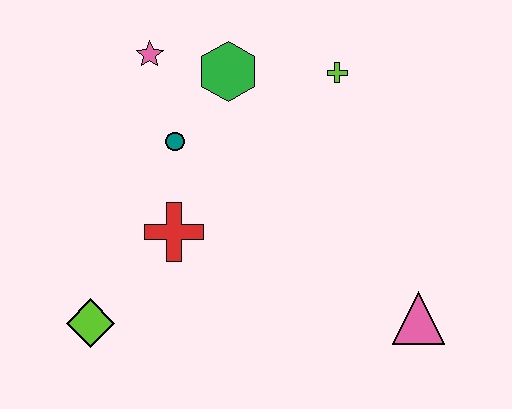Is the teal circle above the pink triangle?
Yes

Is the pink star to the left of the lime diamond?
No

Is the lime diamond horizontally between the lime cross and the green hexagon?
No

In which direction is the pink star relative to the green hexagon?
The pink star is to the left of the green hexagon.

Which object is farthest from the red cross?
The pink triangle is farthest from the red cross.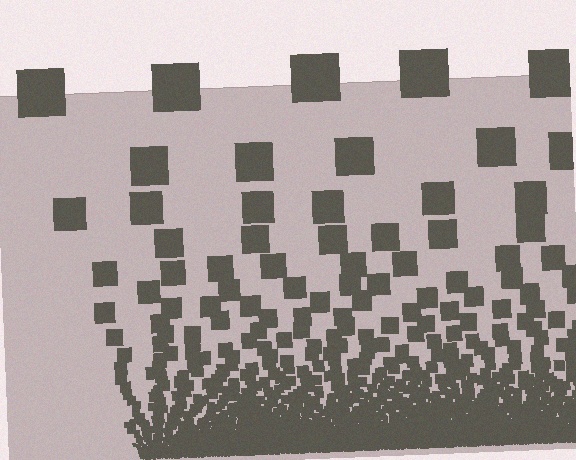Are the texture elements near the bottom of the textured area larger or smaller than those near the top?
Smaller. The gradient is inverted — elements near the bottom are smaller and denser.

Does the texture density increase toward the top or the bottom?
Density increases toward the bottom.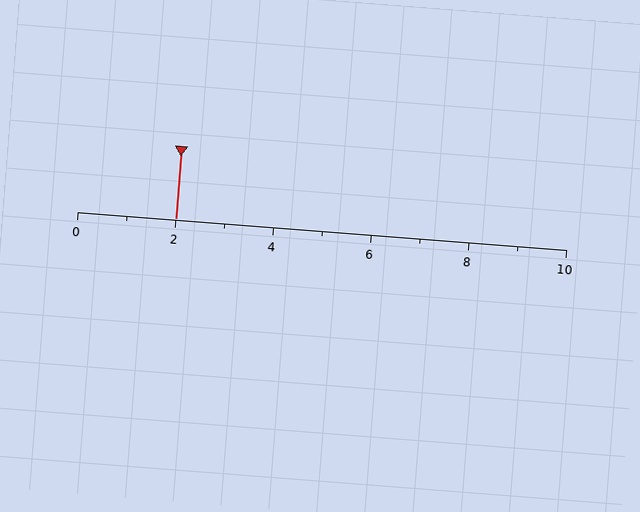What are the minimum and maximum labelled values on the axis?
The axis runs from 0 to 10.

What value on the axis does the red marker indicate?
The marker indicates approximately 2.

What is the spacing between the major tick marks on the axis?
The major ticks are spaced 2 apart.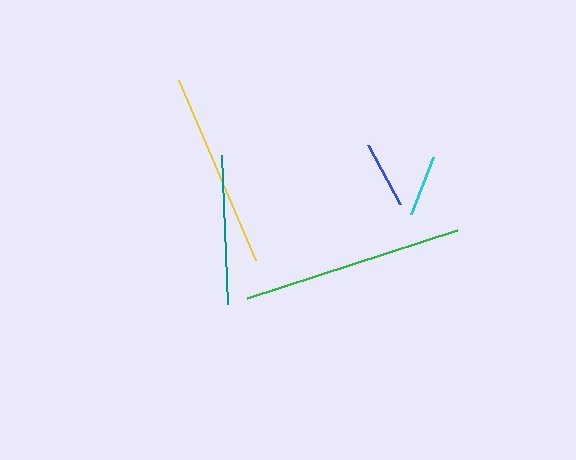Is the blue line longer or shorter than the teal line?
The teal line is longer than the blue line.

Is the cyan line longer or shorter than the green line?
The green line is longer than the cyan line.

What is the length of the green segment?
The green segment is approximately 221 pixels long.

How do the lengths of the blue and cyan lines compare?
The blue and cyan lines are approximately the same length.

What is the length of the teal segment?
The teal segment is approximately 149 pixels long.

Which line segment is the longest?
The green line is the longest at approximately 221 pixels.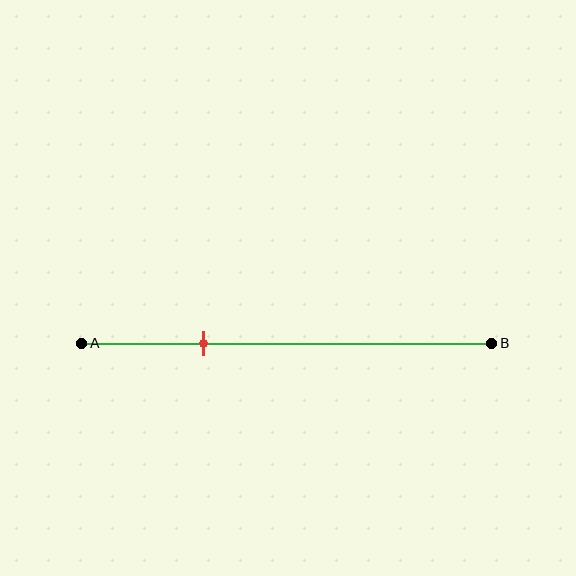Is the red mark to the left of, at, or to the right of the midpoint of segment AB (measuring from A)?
The red mark is to the left of the midpoint of segment AB.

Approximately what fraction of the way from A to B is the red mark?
The red mark is approximately 30% of the way from A to B.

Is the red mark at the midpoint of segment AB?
No, the mark is at about 30% from A, not at the 50% midpoint.